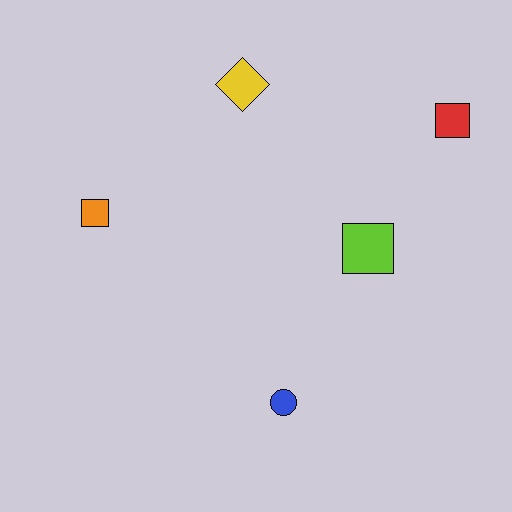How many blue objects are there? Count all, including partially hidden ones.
There is 1 blue object.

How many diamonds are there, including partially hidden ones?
There is 1 diamond.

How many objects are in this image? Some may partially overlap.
There are 5 objects.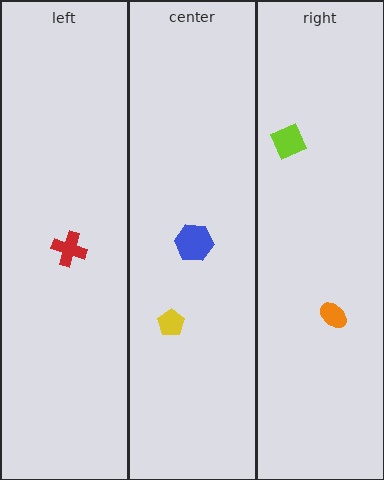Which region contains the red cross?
The left region.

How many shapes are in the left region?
1.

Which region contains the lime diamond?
The right region.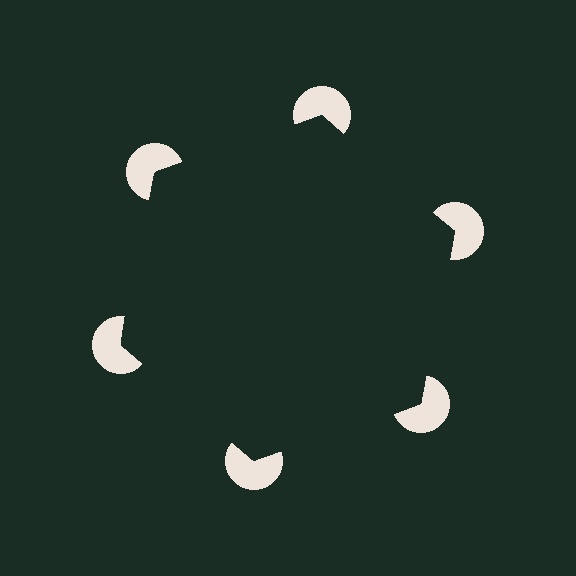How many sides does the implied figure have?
6 sides.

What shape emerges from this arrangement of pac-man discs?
An illusory hexagon — its edges are inferred from the aligned wedge cuts in the pac-man discs, not physically drawn.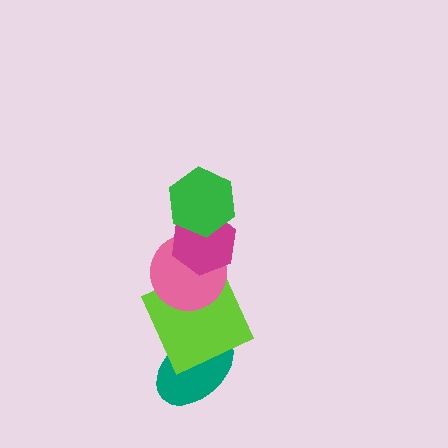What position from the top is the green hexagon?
The green hexagon is 1st from the top.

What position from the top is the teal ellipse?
The teal ellipse is 5th from the top.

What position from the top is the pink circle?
The pink circle is 3rd from the top.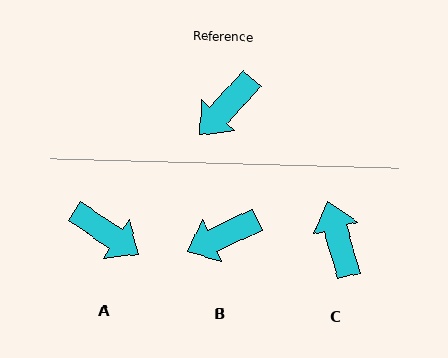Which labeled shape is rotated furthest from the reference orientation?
C, about 122 degrees away.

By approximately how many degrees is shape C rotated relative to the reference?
Approximately 122 degrees clockwise.